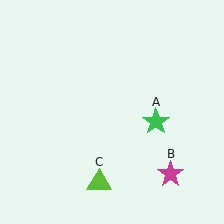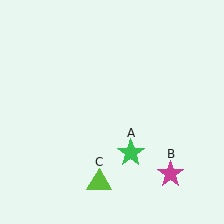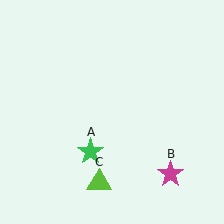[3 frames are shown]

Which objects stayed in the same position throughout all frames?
Magenta star (object B) and lime triangle (object C) remained stationary.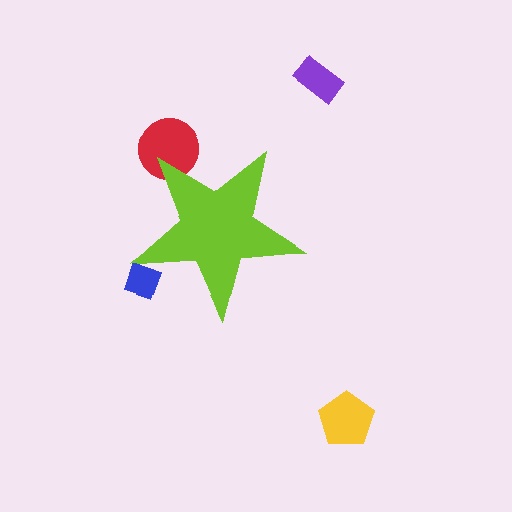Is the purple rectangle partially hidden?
No, the purple rectangle is fully visible.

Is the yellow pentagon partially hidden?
No, the yellow pentagon is fully visible.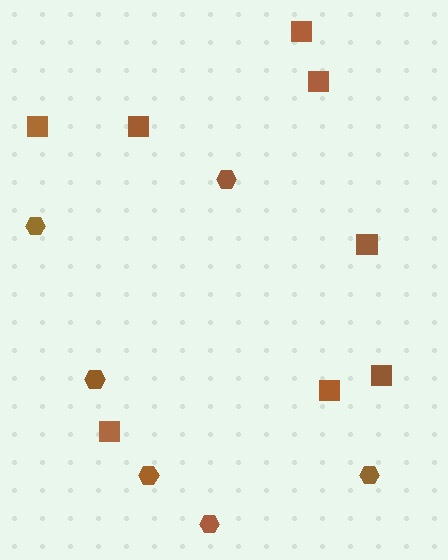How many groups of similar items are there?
There are 2 groups: one group of squares (8) and one group of hexagons (6).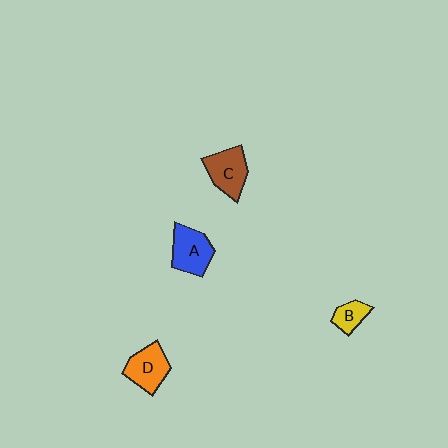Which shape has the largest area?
Shape A (blue).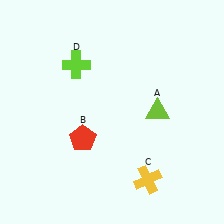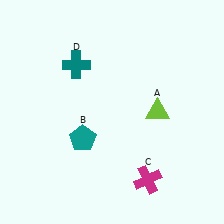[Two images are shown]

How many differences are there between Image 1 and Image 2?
There are 3 differences between the two images.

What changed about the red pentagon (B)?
In Image 1, B is red. In Image 2, it changed to teal.